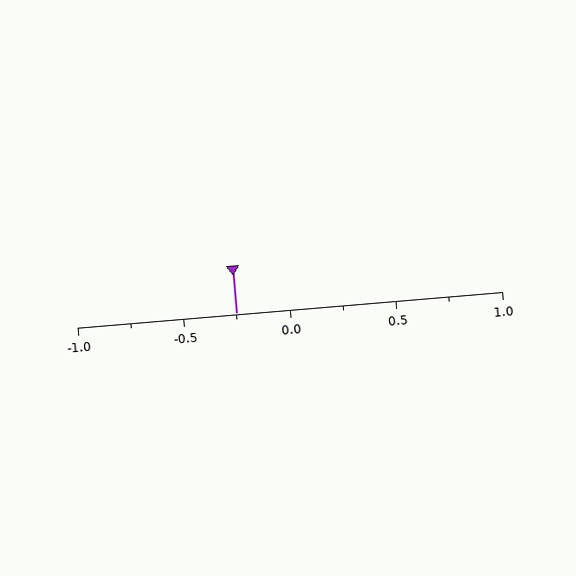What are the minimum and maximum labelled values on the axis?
The axis runs from -1.0 to 1.0.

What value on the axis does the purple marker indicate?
The marker indicates approximately -0.25.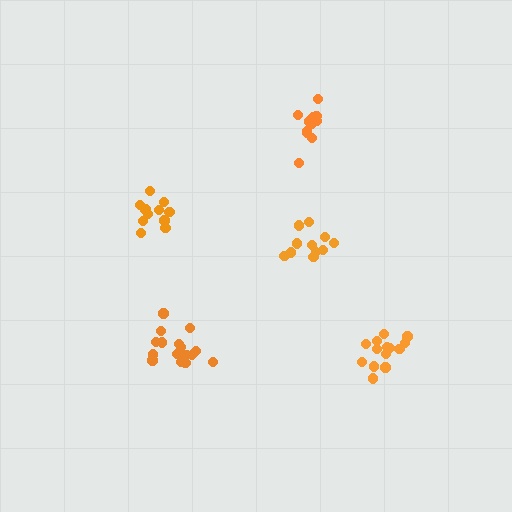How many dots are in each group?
Group 1: 11 dots, Group 2: 11 dots, Group 3: 16 dots, Group 4: 11 dots, Group 5: 14 dots (63 total).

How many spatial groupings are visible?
There are 5 spatial groupings.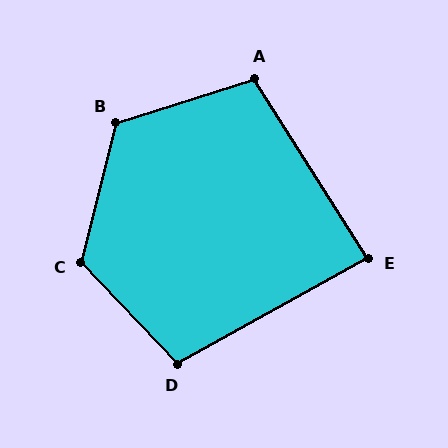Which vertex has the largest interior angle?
C, at approximately 123 degrees.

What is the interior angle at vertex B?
Approximately 122 degrees (obtuse).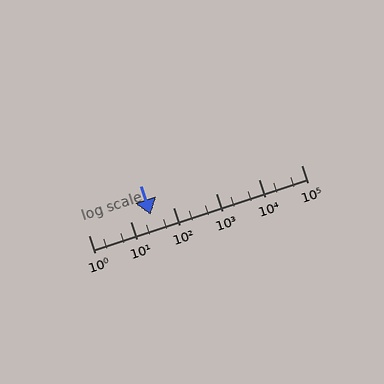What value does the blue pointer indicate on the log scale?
The pointer indicates approximately 29.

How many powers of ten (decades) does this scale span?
The scale spans 5 decades, from 1 to 100000.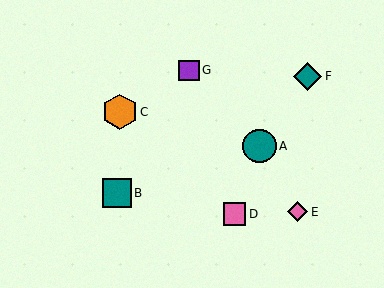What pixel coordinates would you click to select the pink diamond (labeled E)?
Click at (298, 212) to select the pink diamond E.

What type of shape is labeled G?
Shape G is a purple square.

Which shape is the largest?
The orange hexagon (labeled C) is the largest.